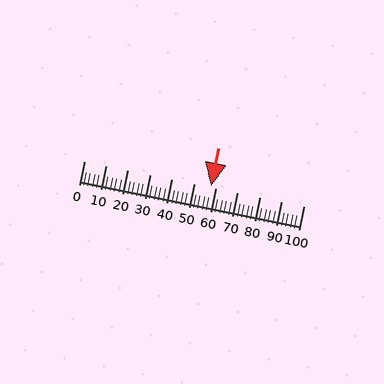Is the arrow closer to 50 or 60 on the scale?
The arrow is closer to 60.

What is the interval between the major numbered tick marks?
The major tick marks are spaced 10 units apart.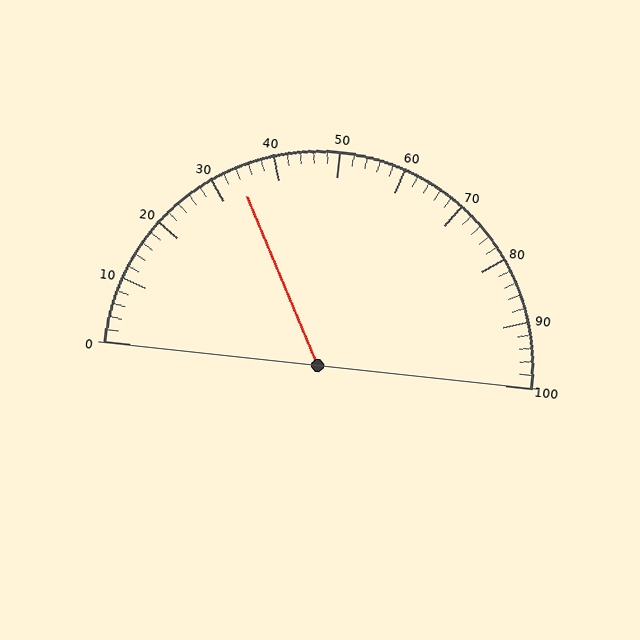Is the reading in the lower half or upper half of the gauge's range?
The reading is in the lower half of the range (0 to 100).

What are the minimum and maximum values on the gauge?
The gauge ranges from 0 to 100.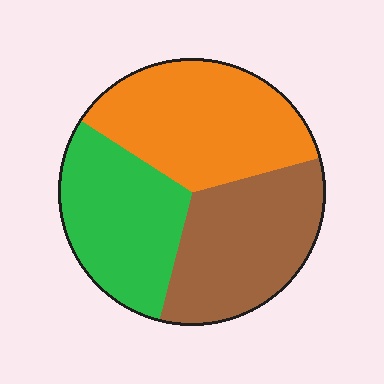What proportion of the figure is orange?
Orange takes up about three eighths (3/8) of the figure.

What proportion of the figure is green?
Green takes up about one third (1/3) of the figure.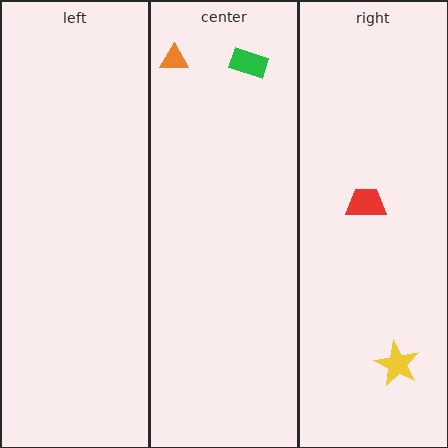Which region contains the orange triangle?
The center region.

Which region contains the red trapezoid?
The right region.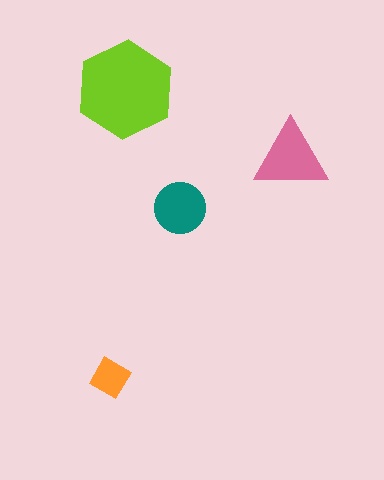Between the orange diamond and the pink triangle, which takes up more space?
The pink triangle.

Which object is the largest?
The lime hexagon.